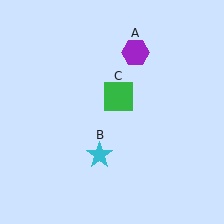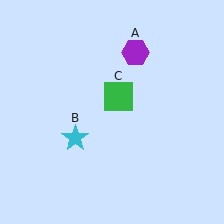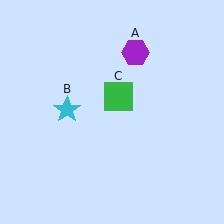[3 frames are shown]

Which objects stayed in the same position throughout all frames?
Purple hexagon (object A) and green square (object C) remained stationary.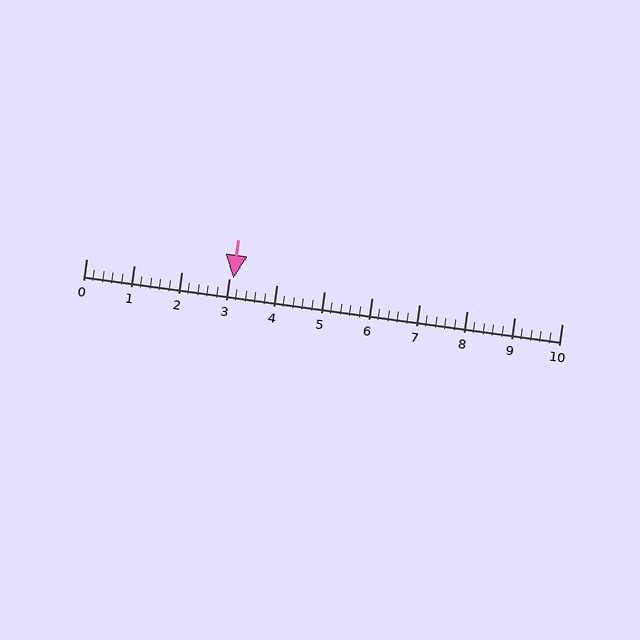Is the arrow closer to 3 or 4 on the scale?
The arrow is closer to 3.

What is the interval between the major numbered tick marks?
The major tick marks are spaced 1 units apart.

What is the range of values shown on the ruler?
The ruler shows values from 0 to 10.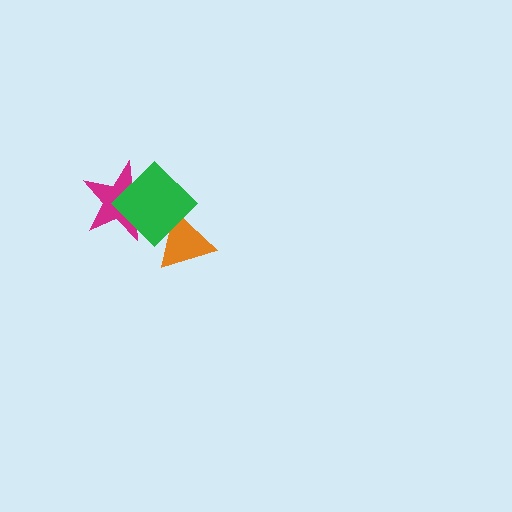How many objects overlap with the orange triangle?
1 object overlaps with the orange triangle.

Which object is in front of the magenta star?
The green diamond is in front of the magenta star.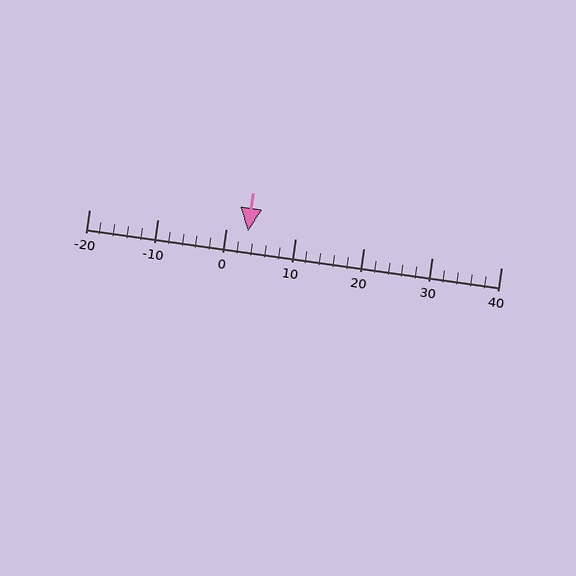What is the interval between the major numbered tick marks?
The major tick marks are spaced 10 units apart.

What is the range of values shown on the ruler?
The ruler shows values from -20 to 40.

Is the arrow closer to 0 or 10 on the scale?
The arrow is closer to 0.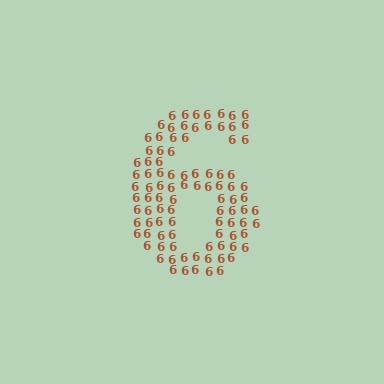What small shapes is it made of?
It is made of small digit 6's.